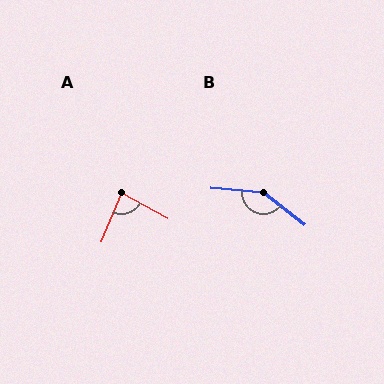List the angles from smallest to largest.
A (84°), B (146°).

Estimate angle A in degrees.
Approximately 84 degrees.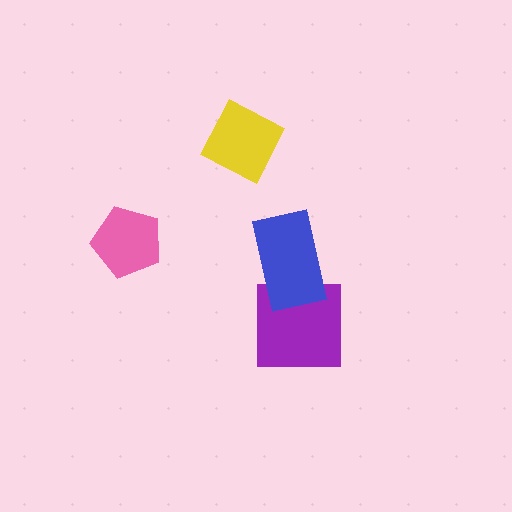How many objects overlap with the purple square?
1 object overlaps with the purple square.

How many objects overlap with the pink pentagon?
0 objects overlap with the pink pentagon.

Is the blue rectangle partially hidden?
No, no other shape covers it.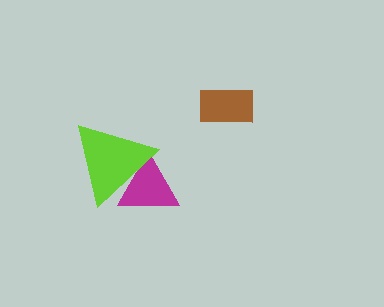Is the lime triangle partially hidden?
No, no other shape covers it.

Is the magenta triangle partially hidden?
Yes, it is partially covered by another shape.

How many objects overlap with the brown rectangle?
0 objects overlap with the brown rectangle.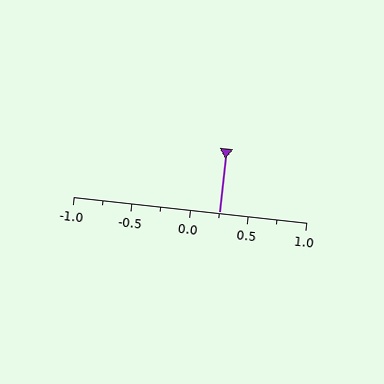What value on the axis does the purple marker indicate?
The marker indicates approximately 0.25.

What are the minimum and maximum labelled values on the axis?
The axis runs from -1.0 to 1.0.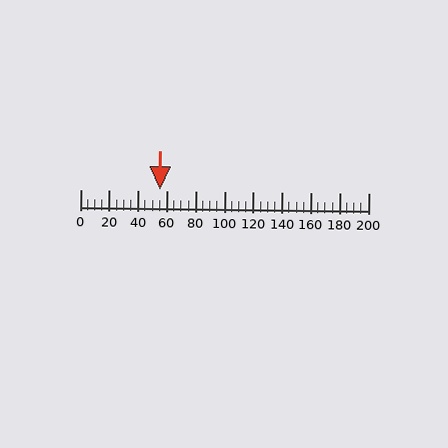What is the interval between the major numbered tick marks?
The major tick marks are spaced 20 units apart.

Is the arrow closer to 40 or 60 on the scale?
The arrow is closer to 60.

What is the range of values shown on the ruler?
The ruler shows values from 0 to 200.